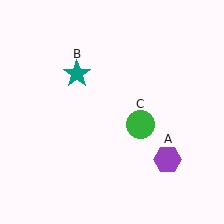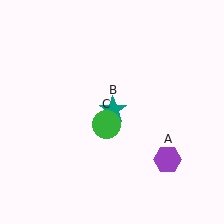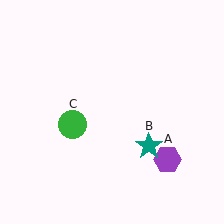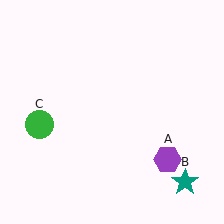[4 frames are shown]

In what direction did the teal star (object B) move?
The teal star (object B) moved down and to the right.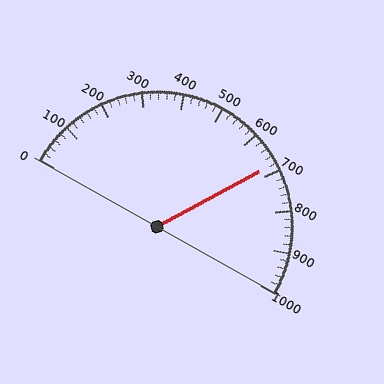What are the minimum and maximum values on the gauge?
The gauge ranges from 0 to 1000.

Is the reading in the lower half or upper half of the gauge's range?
The reading is in the upper half of the range (0 to 1000).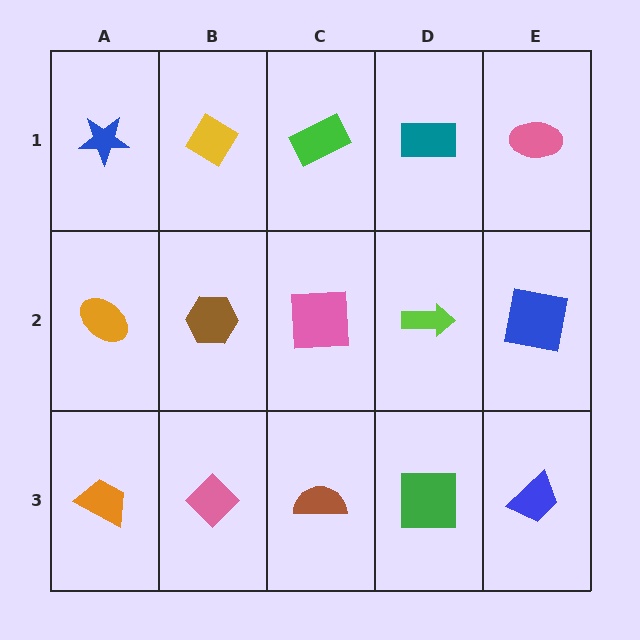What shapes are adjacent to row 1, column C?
A pink square (row 2, column C), a yellow diamond (row 1, column B), a teal rectangle (row 1, column D).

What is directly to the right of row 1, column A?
A yellow diamond.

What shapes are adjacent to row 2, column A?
A blue star (row 1, column A), an orange trapezoid (row 3, column A), a brown hexagon (row 2, column B).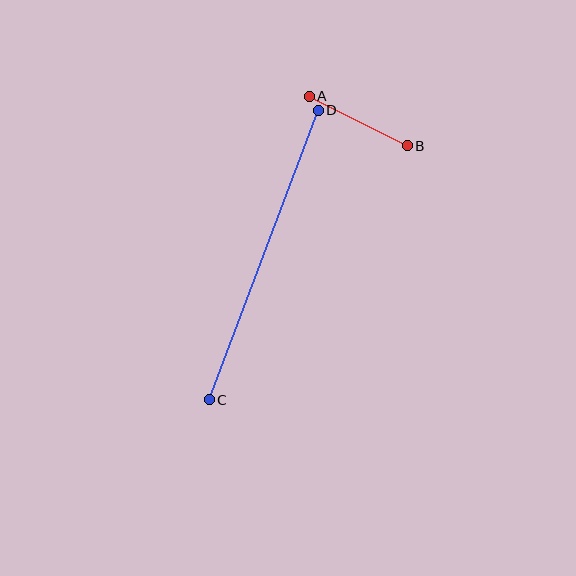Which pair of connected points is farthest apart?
Points C and D are farthest apart.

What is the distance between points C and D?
The distance is approximately 309 pixels.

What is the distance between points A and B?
The distance is approximately 109 pixels.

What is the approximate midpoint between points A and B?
The midpoint is at approximately (358, 121) pixels.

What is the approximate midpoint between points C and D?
The midpoint is at approximately (264, 255) pixels.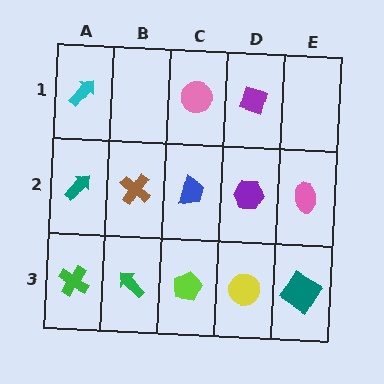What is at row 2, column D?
A purple hexagon.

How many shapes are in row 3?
5 shapes.